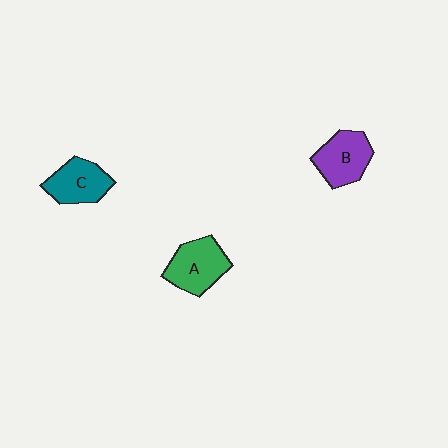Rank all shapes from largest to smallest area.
From largest to smallest: A (green), B (purple), C (teal).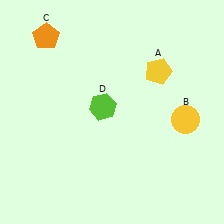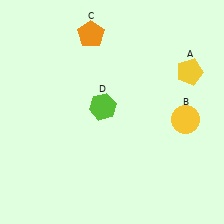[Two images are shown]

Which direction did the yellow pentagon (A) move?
The yellow pentagon (A) moved right.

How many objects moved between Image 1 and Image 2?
2 objects moved between the two images.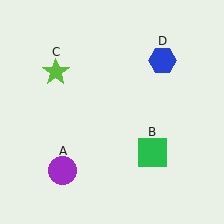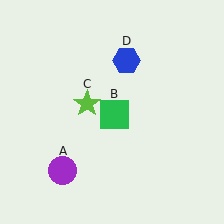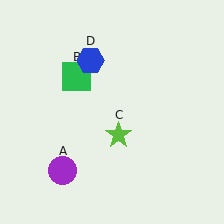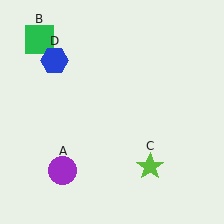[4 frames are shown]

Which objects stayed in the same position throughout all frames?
Purple circle (object A) remained stationary.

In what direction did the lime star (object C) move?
The lime star (object C) moved down and to the right.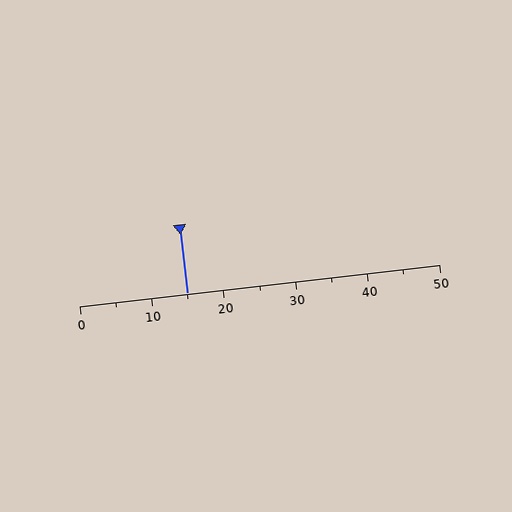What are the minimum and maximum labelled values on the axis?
The axis runs from 0 to 50.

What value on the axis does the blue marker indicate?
The marker indicates approximately 15.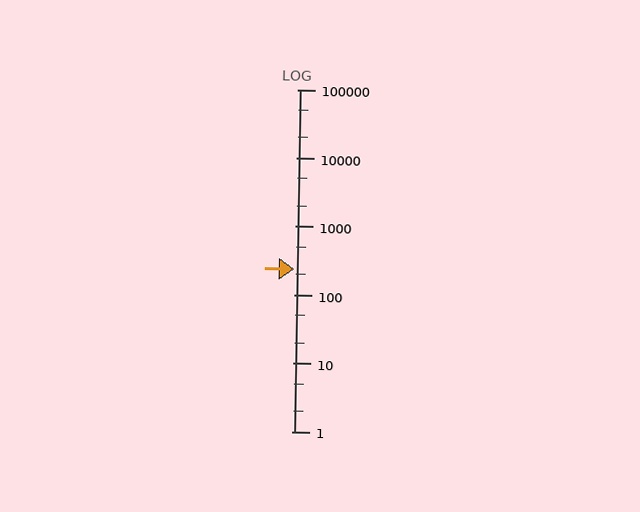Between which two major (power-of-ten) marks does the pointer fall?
The pointer is between 100 and 1000.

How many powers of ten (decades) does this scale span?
The scale spans 5 decades, from 1 to 100000.